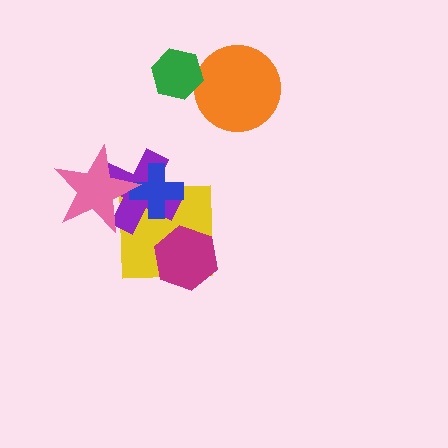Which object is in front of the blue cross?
The pink star is in front of the blue cross.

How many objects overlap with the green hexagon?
1 object overlaps with the green hexagon.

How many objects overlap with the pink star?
3 objects overlap with the pink star.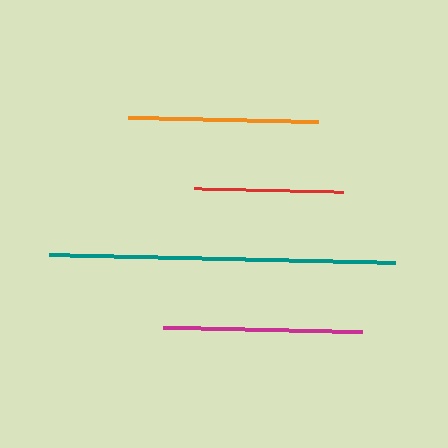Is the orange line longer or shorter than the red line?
The orange line is longer than the red line.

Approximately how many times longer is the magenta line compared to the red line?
The magenta line is approximately 1.3 times the length of the red line.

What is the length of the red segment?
The red segment is approximately 149 pixels long.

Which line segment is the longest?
The teal line is the longest at approximately 347 pixels.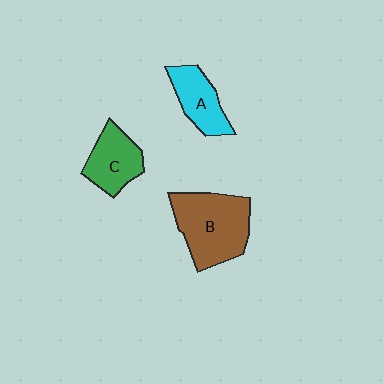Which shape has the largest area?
Shape B (brown).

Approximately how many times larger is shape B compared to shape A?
Approximately 1.8 times.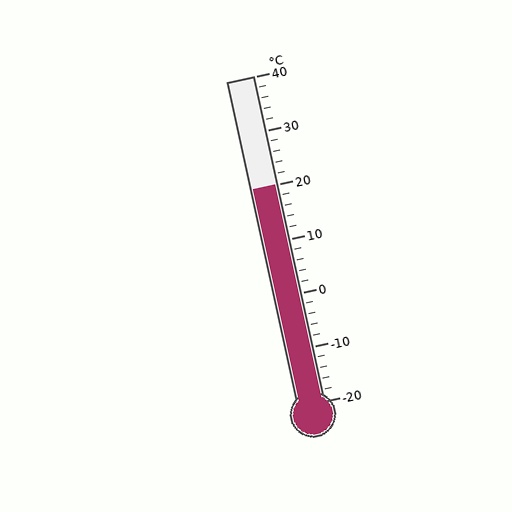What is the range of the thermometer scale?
The thermometer scale ranges from -20°C to 40°C.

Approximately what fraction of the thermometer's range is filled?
The thermometer is filled to approximately 65% of its range.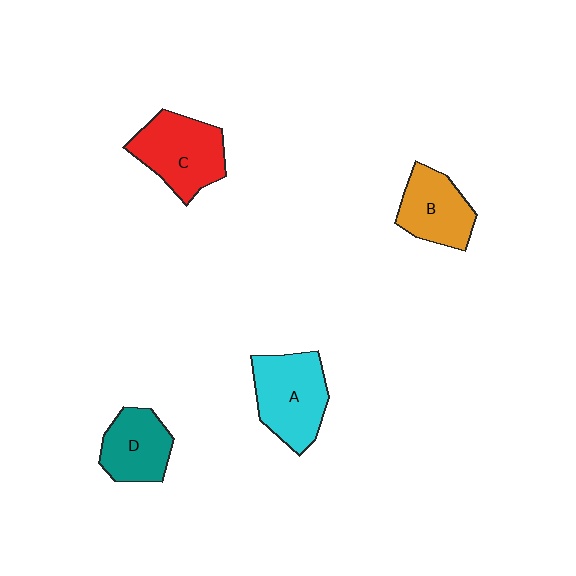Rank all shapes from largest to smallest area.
From largest to smallest: A (cyan), C (red), B (orange), D (teal).